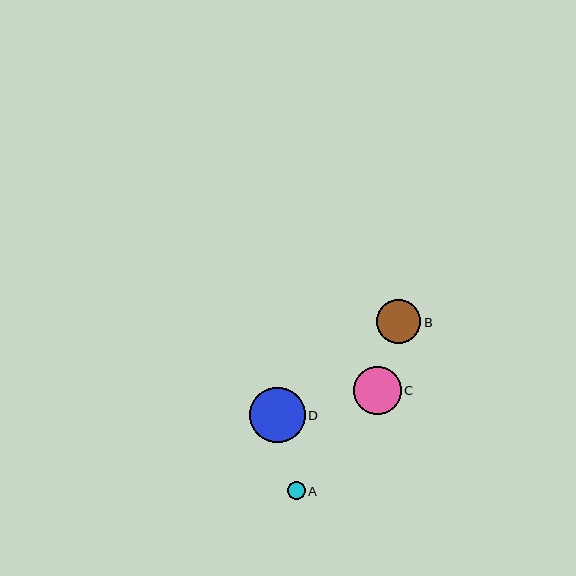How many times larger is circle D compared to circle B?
Circle D is approximately 1.3 times the size of circle B.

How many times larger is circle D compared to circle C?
Circle D is approximately 1.2 times the size of circle C.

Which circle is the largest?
Circle D is the largest with a size of approximately 56 pixels.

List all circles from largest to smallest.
From largest to smallest: D, C, B, A.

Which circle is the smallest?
Circle A is the smallest with a size of approximately 18 pixels.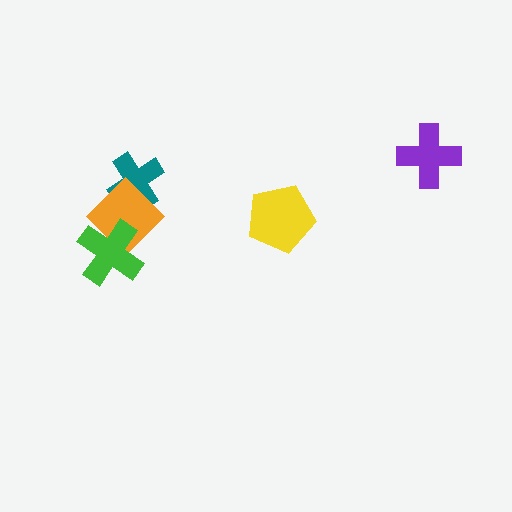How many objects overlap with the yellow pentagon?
0 objects overlap with the yellow pentagon.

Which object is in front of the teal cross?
The orange diamond is in front of the teal cross.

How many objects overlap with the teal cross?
1 object overlaps with the teal cross.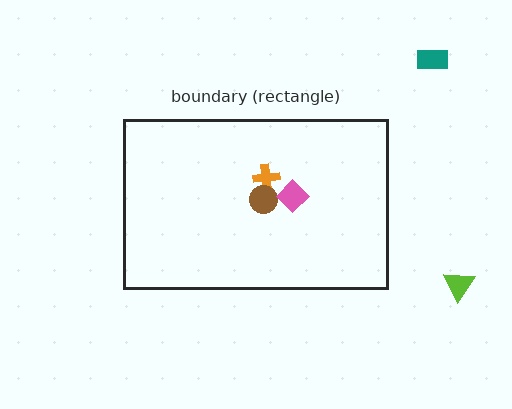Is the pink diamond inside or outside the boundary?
Inside.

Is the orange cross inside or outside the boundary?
Inside.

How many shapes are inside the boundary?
3 inside, 2 outside.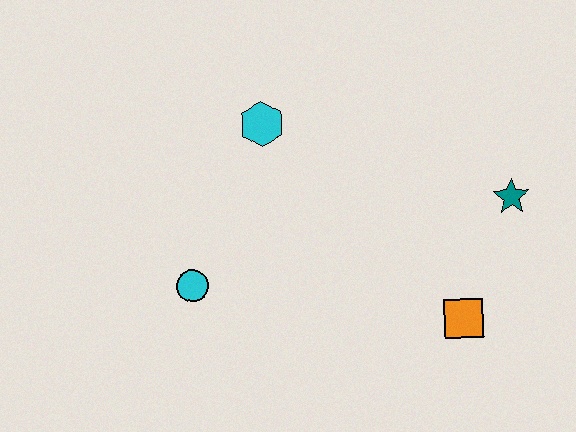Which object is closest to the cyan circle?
The cyan hexagon is closest to the cyan circle.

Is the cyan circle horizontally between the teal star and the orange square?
No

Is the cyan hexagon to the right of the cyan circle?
Yes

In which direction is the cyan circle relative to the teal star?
The cyan circle is to the left of the teal star.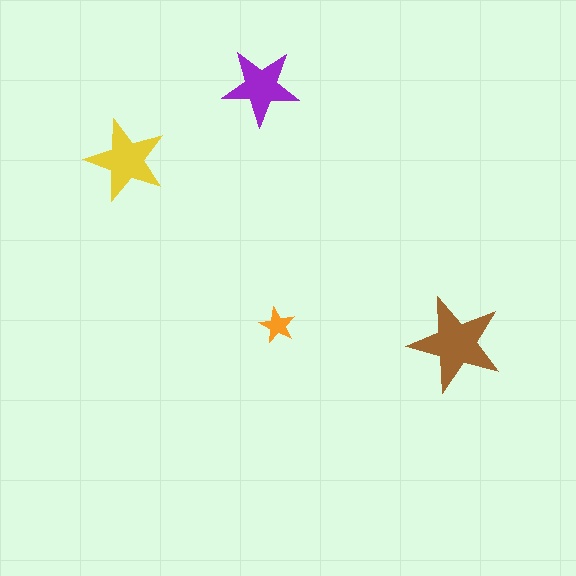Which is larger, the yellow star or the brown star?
The brown one.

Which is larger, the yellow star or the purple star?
The yellow one.